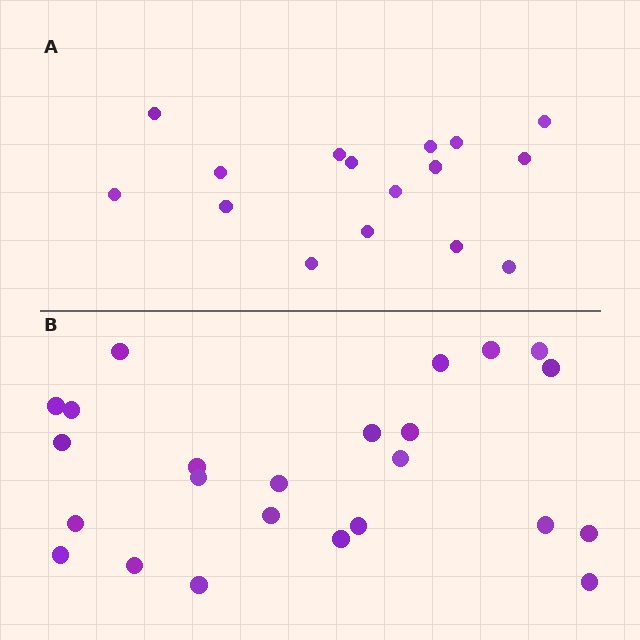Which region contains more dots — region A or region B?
Region B (the bottom region) has more dots.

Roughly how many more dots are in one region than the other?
Region B has roughly 8 or so more dots than region A.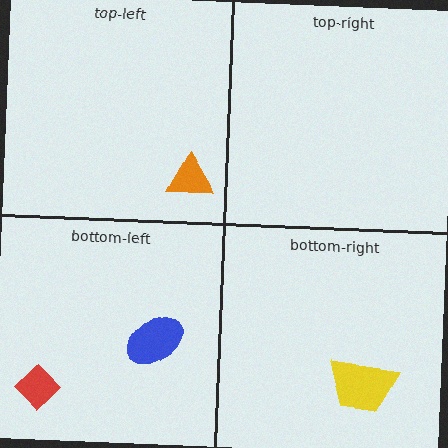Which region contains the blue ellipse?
The bottom-left region.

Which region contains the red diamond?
The bottom-left region.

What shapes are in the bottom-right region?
The yellow trapezoid.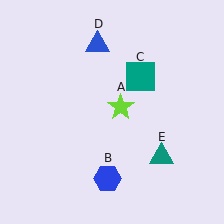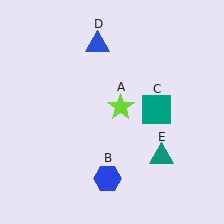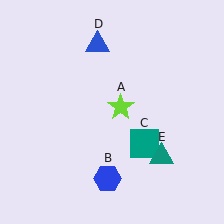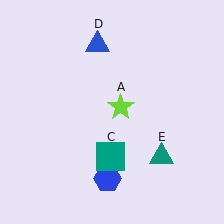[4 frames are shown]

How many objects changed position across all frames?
1 object changed position: teal square (object C).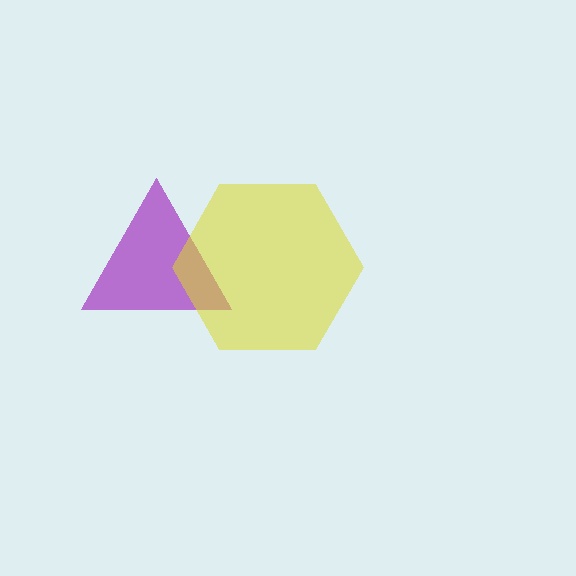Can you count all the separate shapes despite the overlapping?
Yes, there are 2 separate shapes.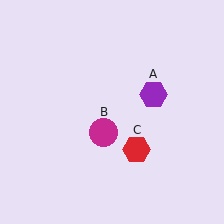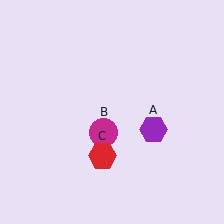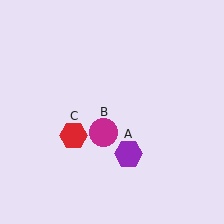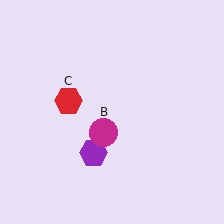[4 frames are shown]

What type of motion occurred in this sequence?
The purple hexagon (object A), red hexagon (object C) rotated clockwise around the center of the scene.